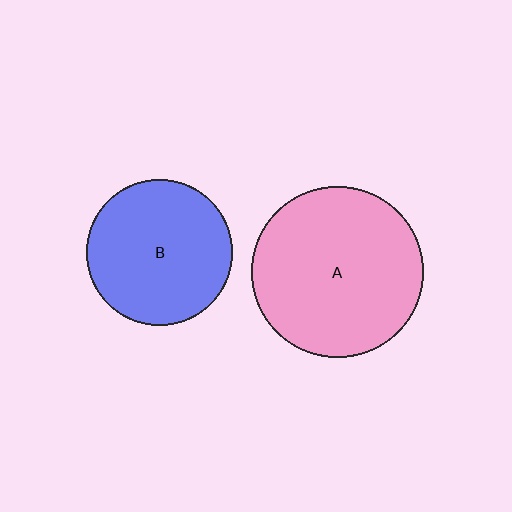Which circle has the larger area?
Circle A (pink).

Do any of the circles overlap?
No, none of the circles overlap.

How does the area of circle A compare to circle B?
Approximately 1.4 times.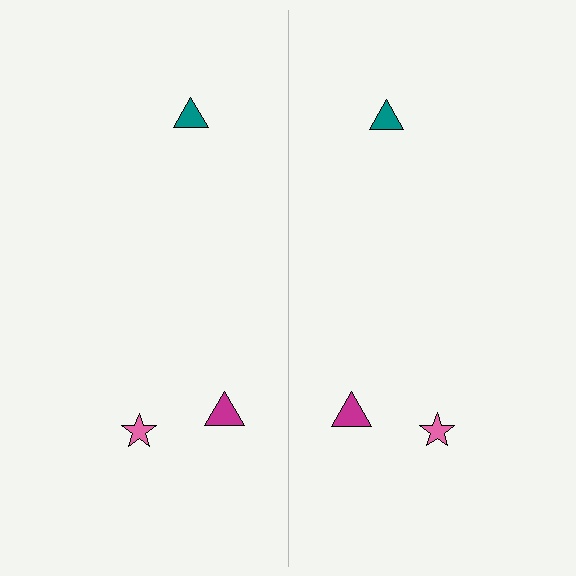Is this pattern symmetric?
Yes, this pattern has bilateral (reflection) symmetry.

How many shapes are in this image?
There are 6 shapes in this image.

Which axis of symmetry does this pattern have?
The pattern has a vertical axis of symmetry running through the center of the image.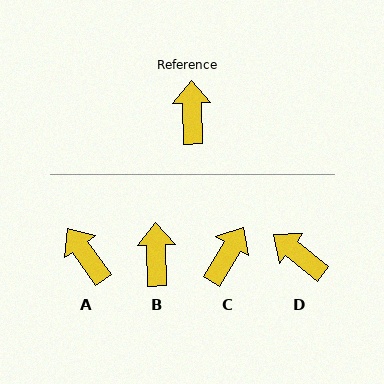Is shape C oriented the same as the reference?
No, it is off by about 32 degrees.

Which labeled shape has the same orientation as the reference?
B.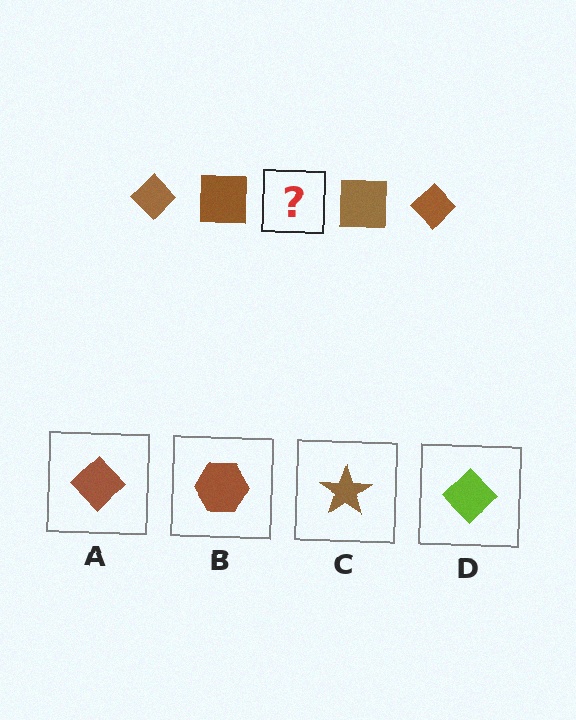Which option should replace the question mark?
Option A.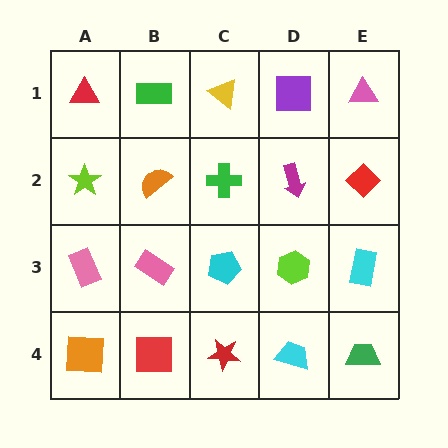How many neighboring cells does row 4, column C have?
3.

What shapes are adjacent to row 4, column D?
A lime hexagon (row 3, column D), a red star (row 4, column C), a green trapezoid (row 4, column E).